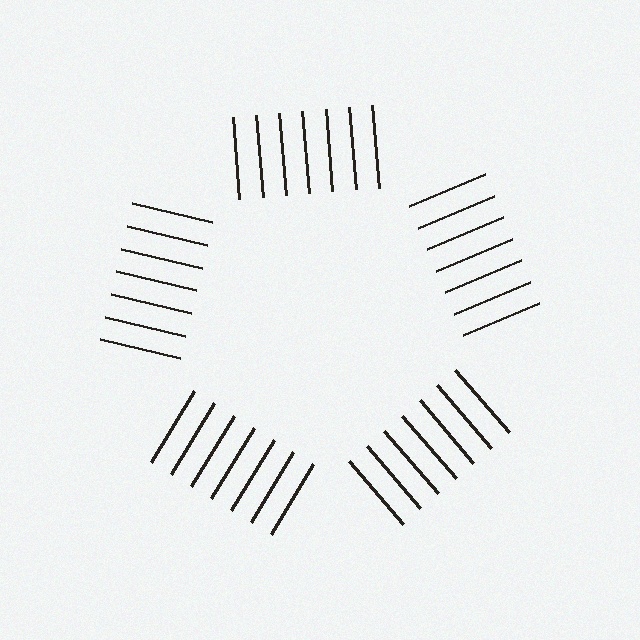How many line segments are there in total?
35 — 7 along each of the 5 edges.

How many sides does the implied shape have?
5 sides — the line-ends trace a pentagon.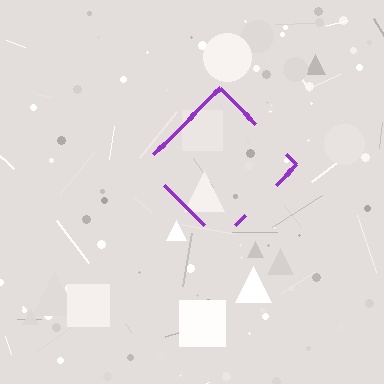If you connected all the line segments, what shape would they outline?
They would outline a diamond.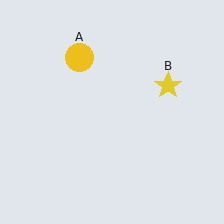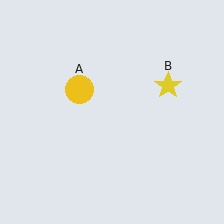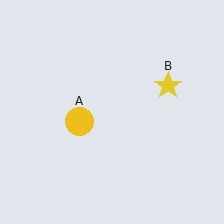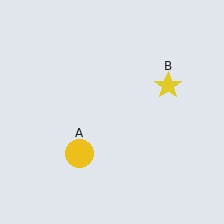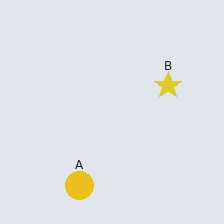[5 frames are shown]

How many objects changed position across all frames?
1 object changed position: yellow circle (object A).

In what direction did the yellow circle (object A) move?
The yellow circle (object A) moved down.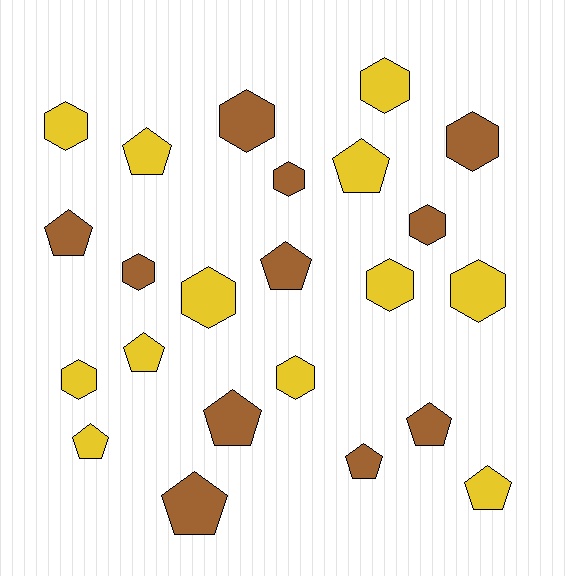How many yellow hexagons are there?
There are 7 yellow hexagons.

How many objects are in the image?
There are 23 objects.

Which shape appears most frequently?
Hexagon, with 12 objects.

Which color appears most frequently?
Yellow, with 12 objects.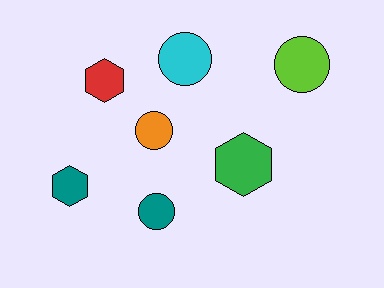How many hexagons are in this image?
There are 3 hexagons.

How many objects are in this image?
There are 7 objects.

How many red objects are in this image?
There is 1 red object.